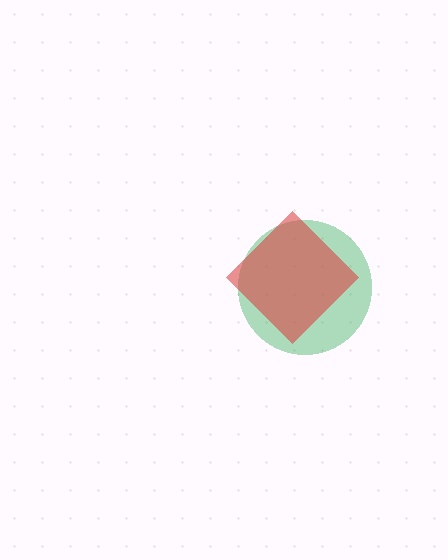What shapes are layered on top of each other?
The layered shapes are: a green circle, a red diamond.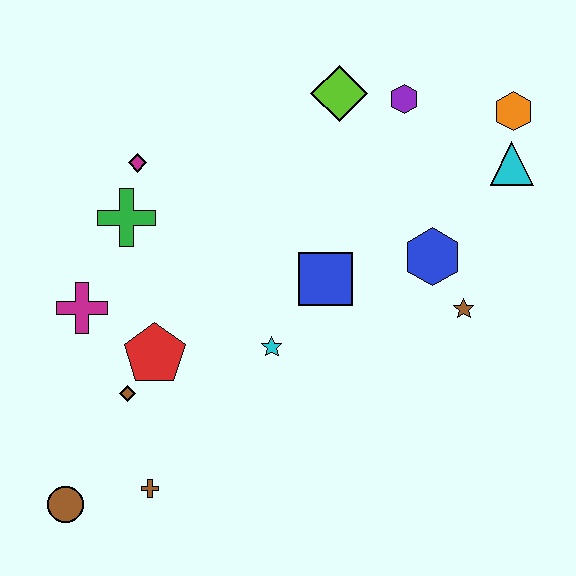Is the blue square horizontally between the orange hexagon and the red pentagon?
Yes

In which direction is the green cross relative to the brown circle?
The green cross is above the brown circle.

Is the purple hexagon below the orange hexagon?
No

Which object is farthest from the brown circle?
The orange hexagon is farthest from the brown circle.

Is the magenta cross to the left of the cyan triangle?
Yes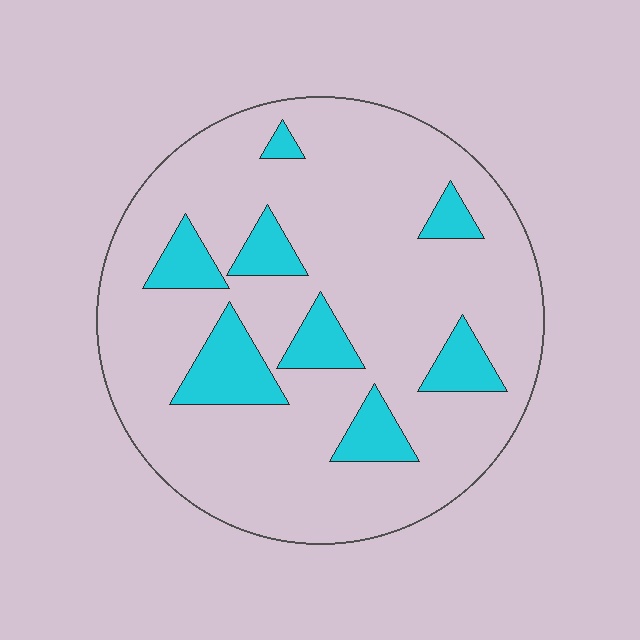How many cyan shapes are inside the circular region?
8.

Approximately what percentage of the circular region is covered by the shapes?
Approximately 15%.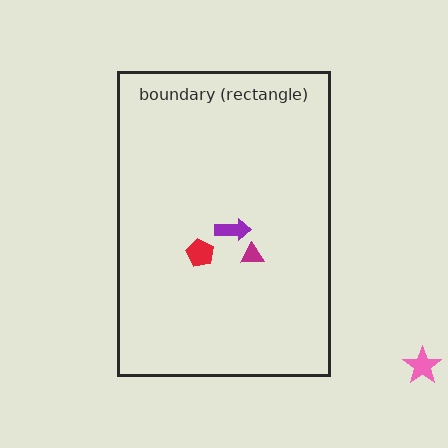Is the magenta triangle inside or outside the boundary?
Inside.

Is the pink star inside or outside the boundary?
Outside.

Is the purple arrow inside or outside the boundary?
Inside.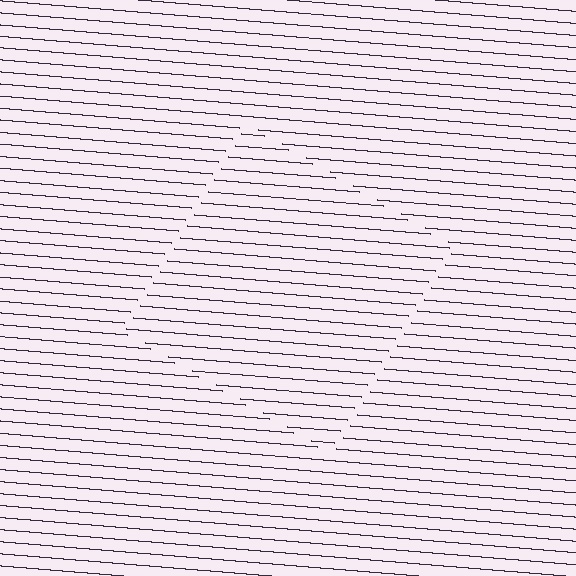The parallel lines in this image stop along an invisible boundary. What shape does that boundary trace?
An illusory square. The interior of the shape contains the same grating, shifted by half a period — the contour is defined by the phase discontinuity where line-ends from the inner and outer gratings abut.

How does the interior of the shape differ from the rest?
The interior of the shape contains the same grating, shifted by half a period — the contour is defined by the phase discontinuity where line-ends from the inner and outer gratings abut.